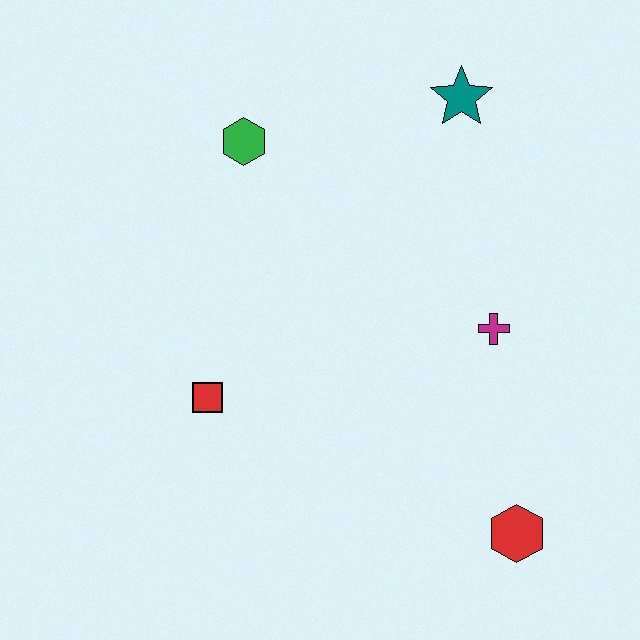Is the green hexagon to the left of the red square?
No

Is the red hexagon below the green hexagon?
Yes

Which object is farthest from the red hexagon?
The green hexagon is farthest from the red hexagon.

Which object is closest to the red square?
The green hexagon is closest to the red square.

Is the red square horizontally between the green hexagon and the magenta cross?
No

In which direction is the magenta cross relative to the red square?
The magenta cross is to the right of the red square.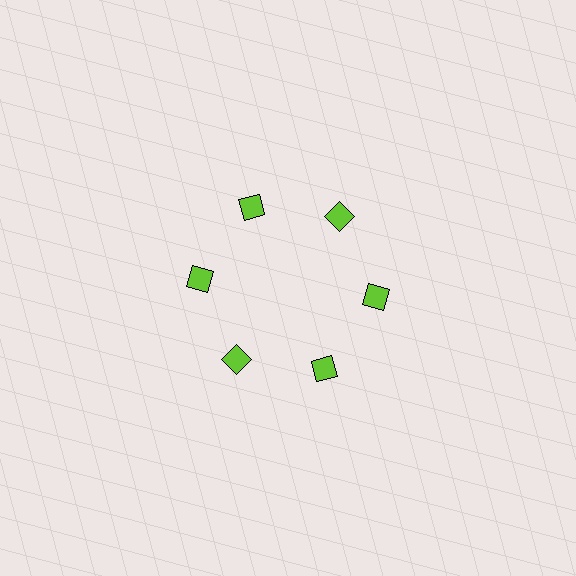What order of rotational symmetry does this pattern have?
This pattern has 6-fold rotational symmetry.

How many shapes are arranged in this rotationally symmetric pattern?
There are 6 shapes, arranged in 6 groups of 1.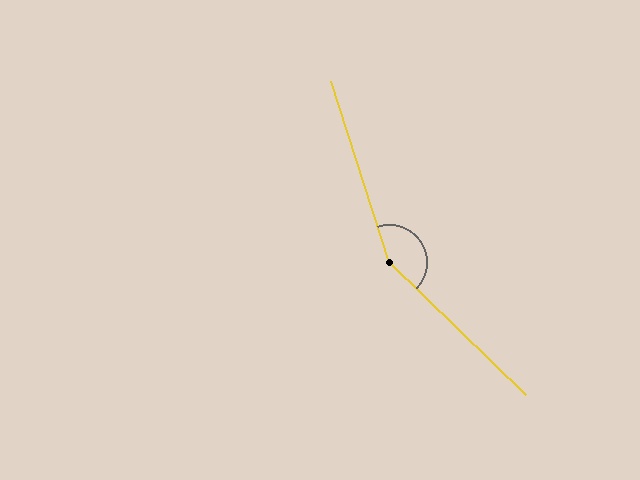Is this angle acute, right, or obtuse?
It is obtuse.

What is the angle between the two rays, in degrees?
Approximately 152 degrees.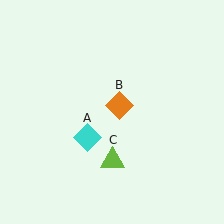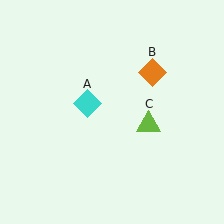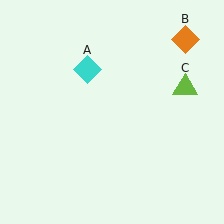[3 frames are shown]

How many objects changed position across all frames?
3 objects changed position: cyan diamond (object A), orange diamond (object B), lime triangle (object C).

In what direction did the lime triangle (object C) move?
The lime triangle (object C) moved up and to the right.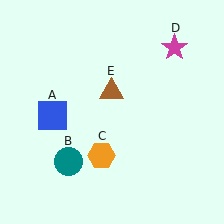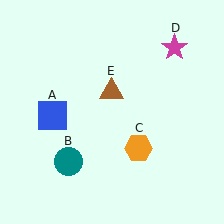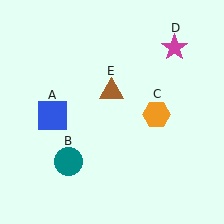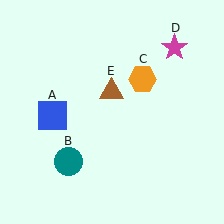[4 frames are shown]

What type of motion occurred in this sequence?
The orange hexagon (object C) rotated counterclockwise around the center of the scene.